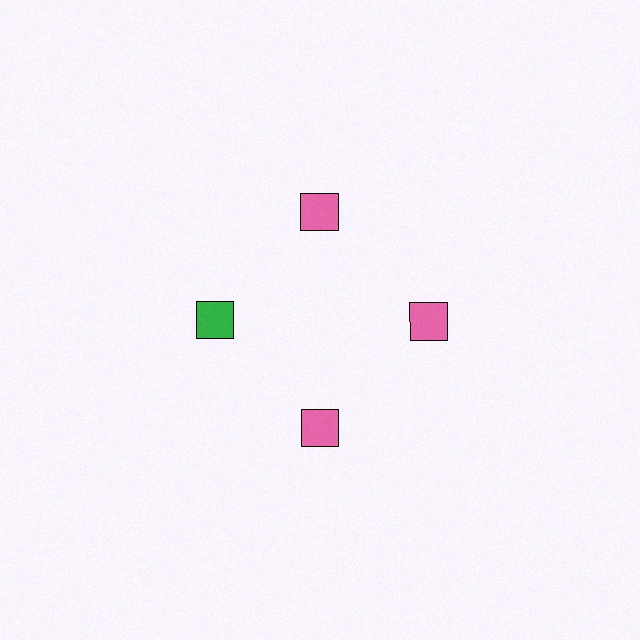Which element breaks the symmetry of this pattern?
The green square at roughly the 9 o'clock position breaks the symmetry. All other shapes are pink squares.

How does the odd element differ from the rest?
It has a different color: green instead of pink.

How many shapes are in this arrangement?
There are 4 shapes arranged in a ring pattern.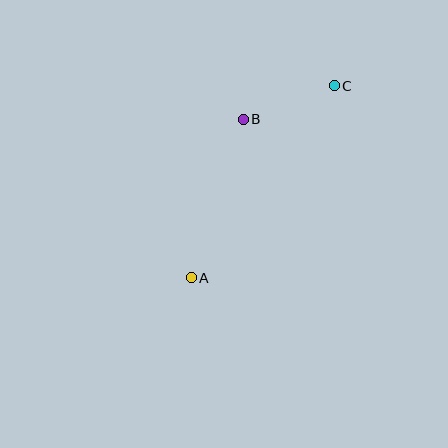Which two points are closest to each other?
Points B and C are closest to each other.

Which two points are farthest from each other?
Points A and C are farthest from each other.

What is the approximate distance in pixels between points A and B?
The distance between A and B is approximately 167 pixels.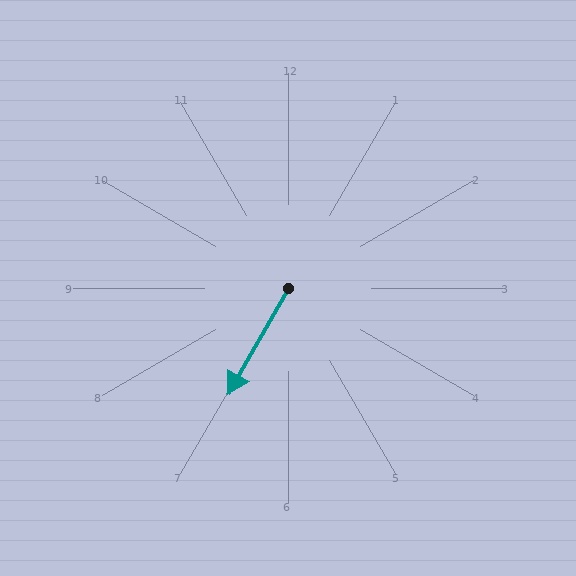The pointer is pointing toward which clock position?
Roughly 7 o'clock.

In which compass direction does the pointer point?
Southwest.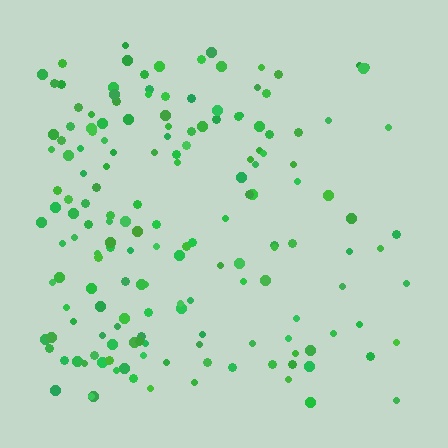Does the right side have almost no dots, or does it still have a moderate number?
Still a moderate number, just noticeably fewer than the left.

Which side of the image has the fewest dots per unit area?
The right.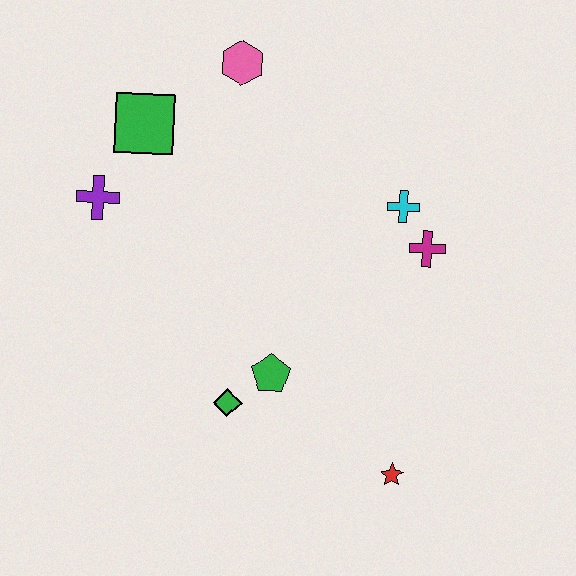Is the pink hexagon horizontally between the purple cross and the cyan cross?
Yes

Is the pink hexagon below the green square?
No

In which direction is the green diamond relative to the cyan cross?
The green diamond is below the cyan cross.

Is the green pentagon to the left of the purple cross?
No